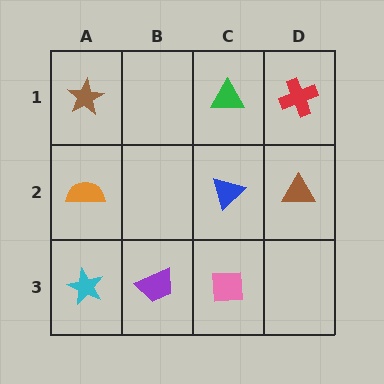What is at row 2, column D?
A brown triangle.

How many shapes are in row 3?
3 shapes.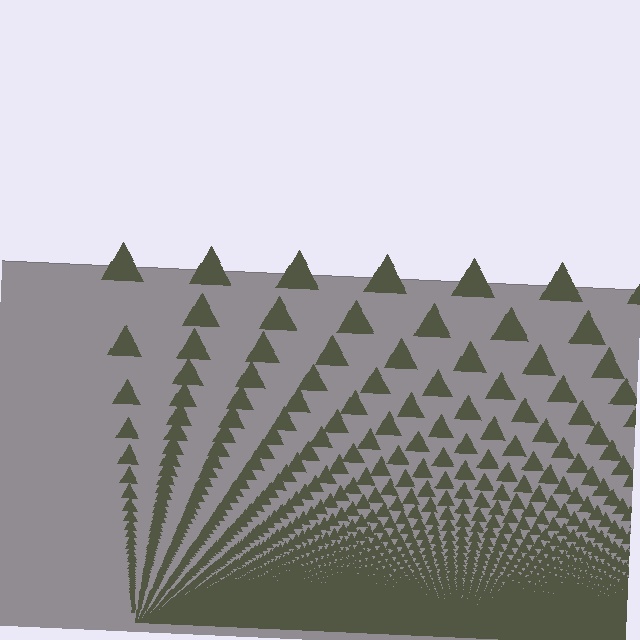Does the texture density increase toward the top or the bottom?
Density increases toward the bottom.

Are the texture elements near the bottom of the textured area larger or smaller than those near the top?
Smaller. The gradient is inverted — elements near the bottom are smaller and denser.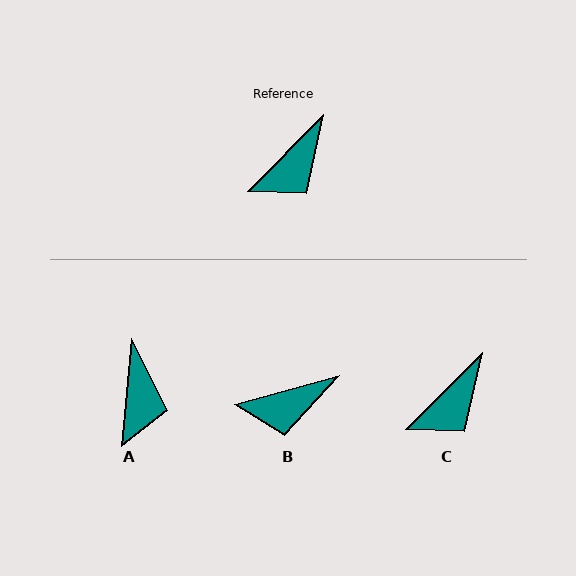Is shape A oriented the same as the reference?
No, it is off by about 40 degrees.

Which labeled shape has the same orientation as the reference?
C.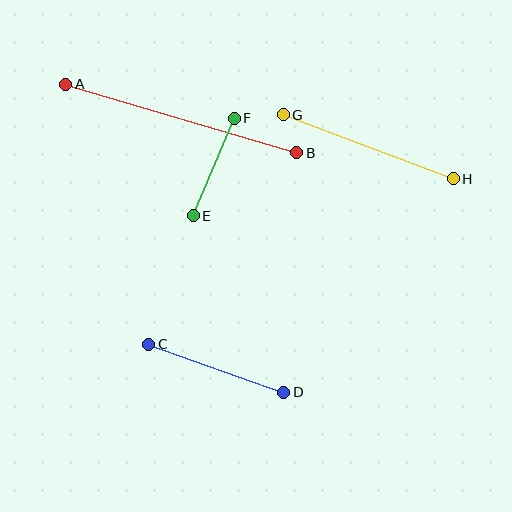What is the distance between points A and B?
The distance is approximately 241 pixels.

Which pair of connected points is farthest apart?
Points A and B are farthest apart.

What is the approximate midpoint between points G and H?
The midpoint is at approximately (368, 147) pixels.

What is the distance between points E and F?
The distance is approximately 106 pixels.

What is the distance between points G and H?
The distance is approximately 181 pixels.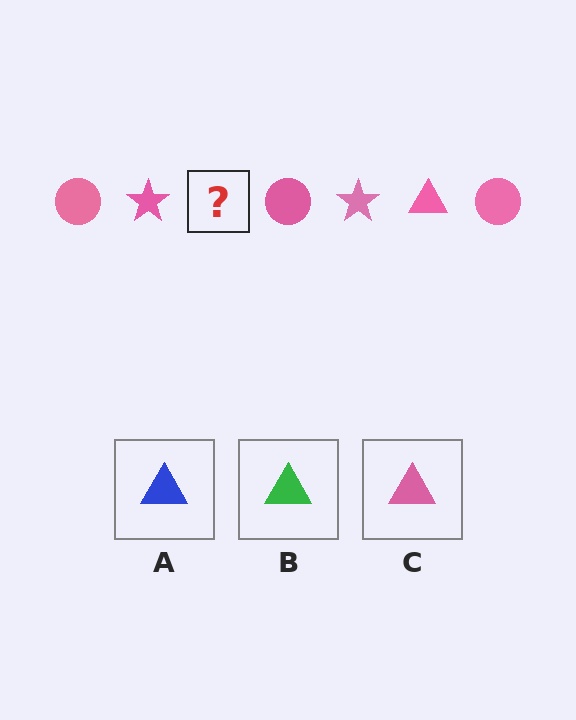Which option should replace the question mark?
Option C.